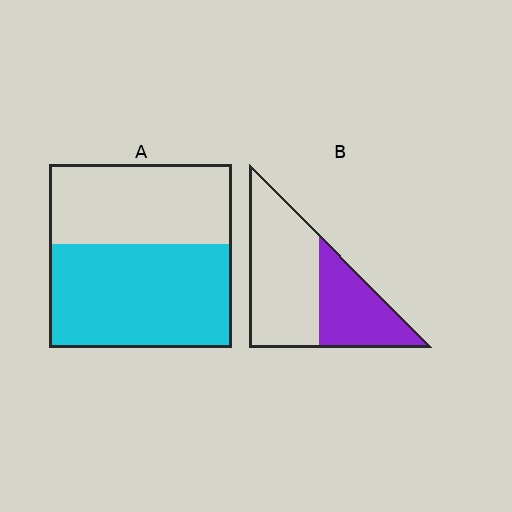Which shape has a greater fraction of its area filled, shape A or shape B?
Shape A.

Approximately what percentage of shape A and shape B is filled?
A is approximately 55% and B is approximately 40%.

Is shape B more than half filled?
No.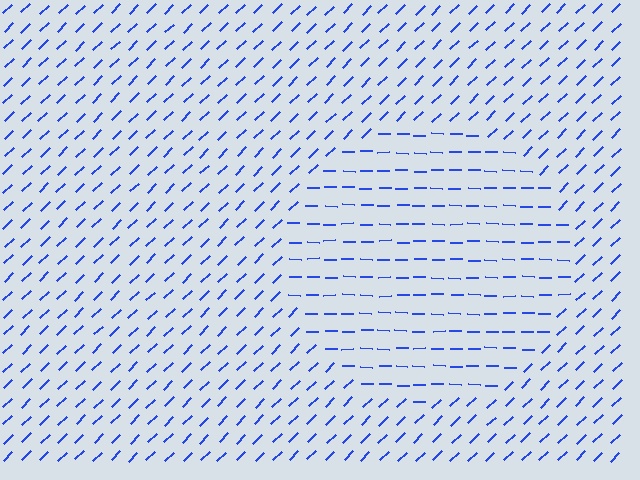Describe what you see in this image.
The image is filled with small blue line segments. A circle region in the image has lines oriented differently from the surrounding lines, creating a visible texture boundary.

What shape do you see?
I see a circle.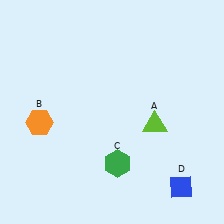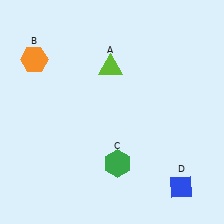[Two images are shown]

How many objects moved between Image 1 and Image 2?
2 objects moved between the two images.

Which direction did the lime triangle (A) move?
The lime triangle (A) moved up.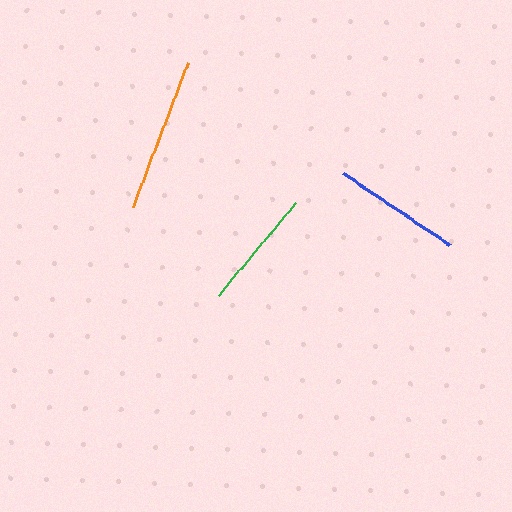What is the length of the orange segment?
The orange segment is approximately 154 pixels long.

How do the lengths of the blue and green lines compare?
The blue and green lines are approximately the same length.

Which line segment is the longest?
The orange line is the longest at approximately 154 pixels.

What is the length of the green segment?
The green segment is approximately 120 pixels long.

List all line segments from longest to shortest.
From longest to shortest: orange, blue, green.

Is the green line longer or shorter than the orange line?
The orange line is longer than the green line.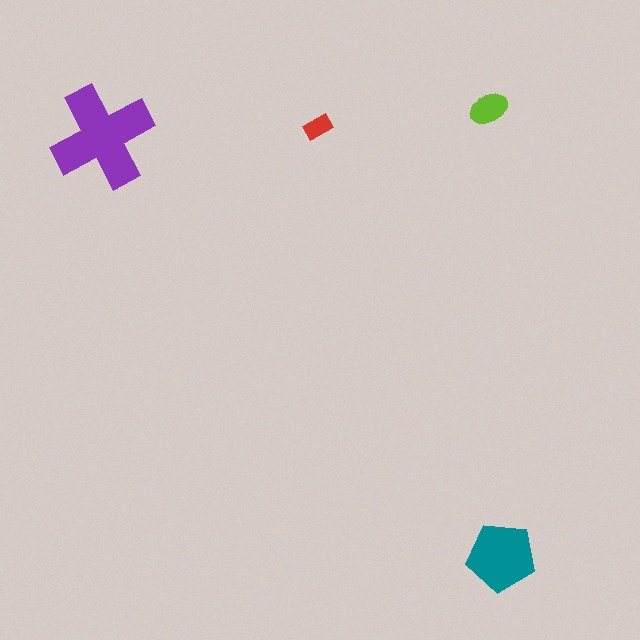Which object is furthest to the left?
The purple cross is leftmost.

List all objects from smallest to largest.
The red rectangle, the lime ellipse, the teal pentagon, the purple cross.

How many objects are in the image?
There are 4 objects in the image.